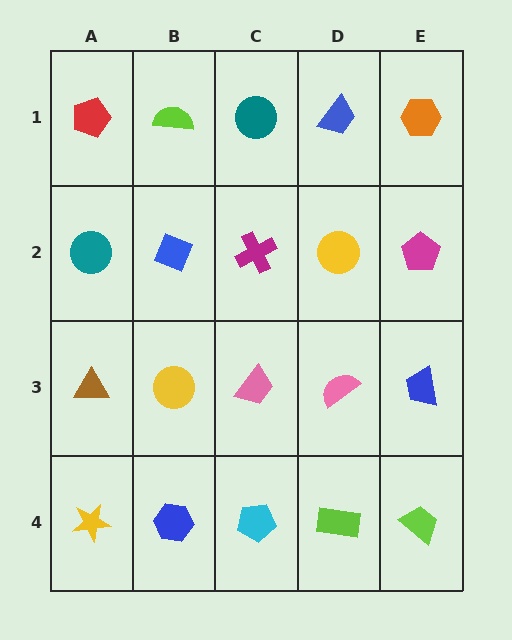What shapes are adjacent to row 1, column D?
A yellow circle (row 2, column D), a teal circle (row 1, column C), an orange hexagon (row 1, column E).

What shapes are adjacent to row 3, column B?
A blue diamond (row 2, column B), a blue hexagon (row 4, column B), a brown triangle (row 3, column A), a pink trapezoid (row 3, column C).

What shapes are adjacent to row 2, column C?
A teal circle (row 1, column C), a pink trapezoid (row 3, column C), a blue diamond (row 2, column B), a yellow circle (row 2, column D).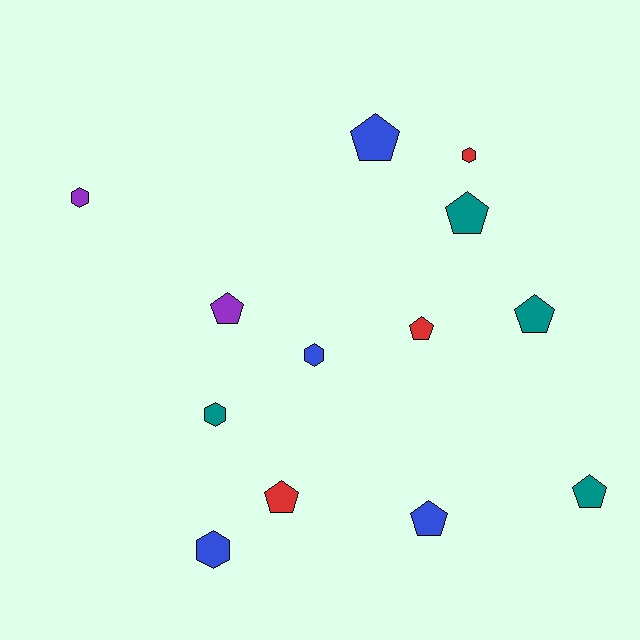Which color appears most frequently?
Blue, with 4 objects.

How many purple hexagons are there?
There is 1 purple hexagon.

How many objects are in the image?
There are 13 objects.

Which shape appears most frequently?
Pentagon, with 8 objects.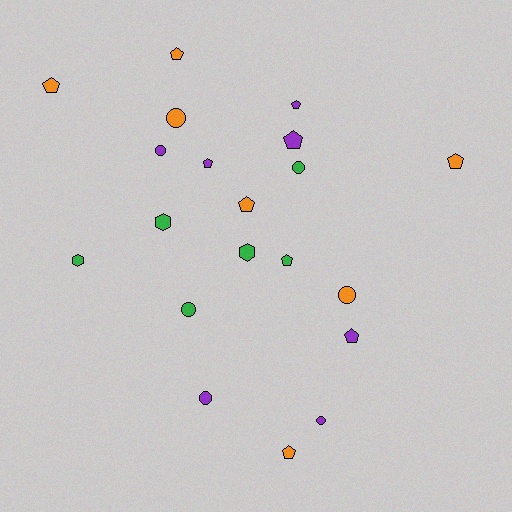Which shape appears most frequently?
Pentagon, with 10 objects.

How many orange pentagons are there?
There are 5 orange pentagons.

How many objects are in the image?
There are 20 objects.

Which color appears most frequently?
Orange, with 7 objects.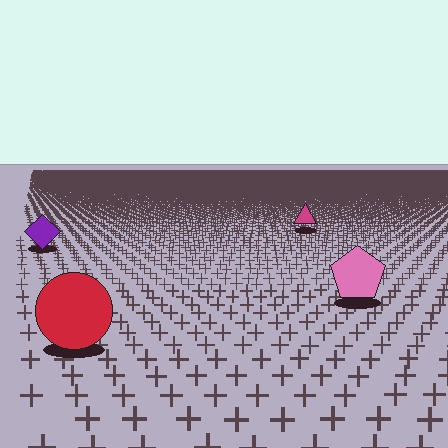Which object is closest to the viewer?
The red circle is closest. The texture marks near it are larger and more spread out.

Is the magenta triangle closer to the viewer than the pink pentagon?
No. The pink pentagon is closer — you can tell from the texture gradient: the ground texture is coarser near it.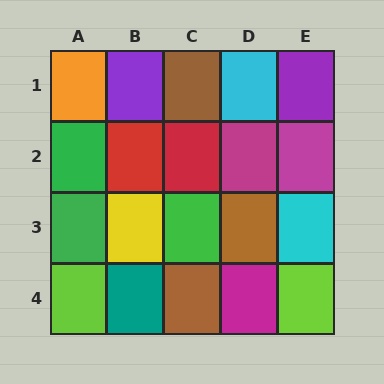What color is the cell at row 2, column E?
Magenta.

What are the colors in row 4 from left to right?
Lime, teal, brown, magenta, lime.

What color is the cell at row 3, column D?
Brown.